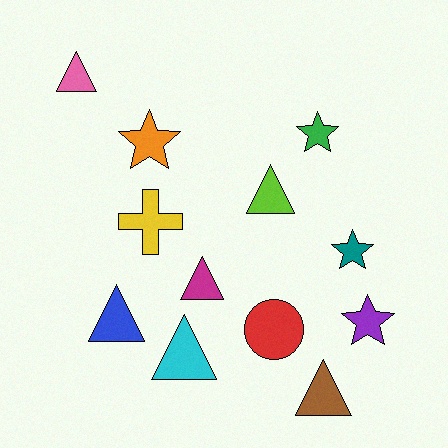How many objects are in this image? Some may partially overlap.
There are 12 objects.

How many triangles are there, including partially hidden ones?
There are 6 triangles.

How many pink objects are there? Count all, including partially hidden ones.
There is 1 pink object.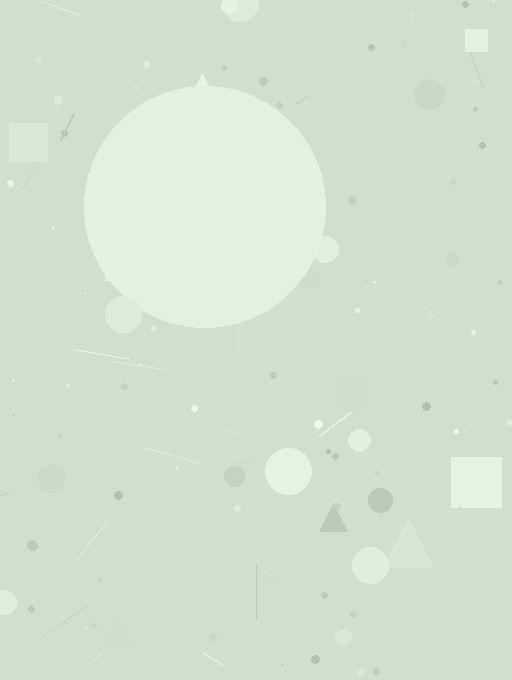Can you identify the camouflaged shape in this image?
The camouflaged shape is a circle.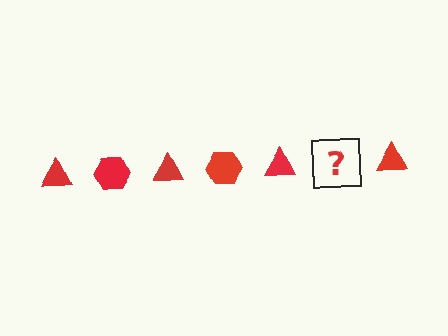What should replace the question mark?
The question mark should be replaced with a red hexagon.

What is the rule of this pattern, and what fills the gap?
The rule is that the pattern cycles through triangle, hexagon shapes in red. The gap should be filled with a red hexagon.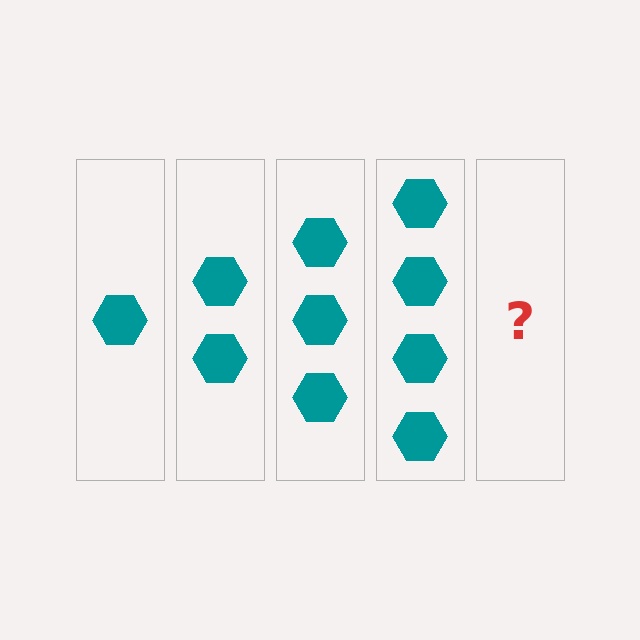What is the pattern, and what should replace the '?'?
The pattern is that each step adds one more hexagon. The '?' should be 5 hexagons.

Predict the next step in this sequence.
The next step is 5 hexagons.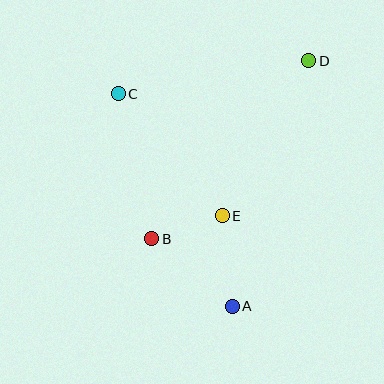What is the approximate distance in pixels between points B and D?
The distance between B and D is approximately 237 pixels.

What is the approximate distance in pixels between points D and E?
The distance between D and E is approximately 177 pixels.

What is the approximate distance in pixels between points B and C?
The distance between B and C is approximately 149 pixels.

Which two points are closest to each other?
Points B and E are closest to each other.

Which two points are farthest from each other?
Points A and D are farthest from each other.